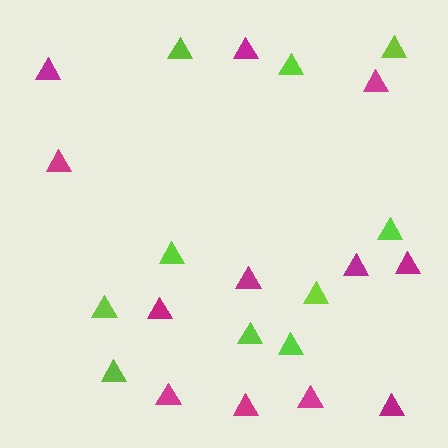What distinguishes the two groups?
There are 2 groups: one group of lime triangles (10) and one group of magenta triangles (12).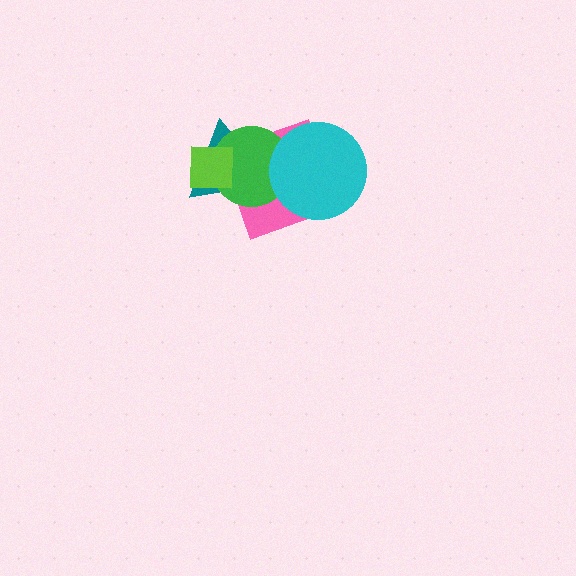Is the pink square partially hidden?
Yes, it is partially covered by another shape.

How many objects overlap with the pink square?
3 objects overlap with the pink square.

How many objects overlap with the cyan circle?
2 objects overlap with the cyan circle.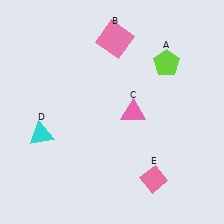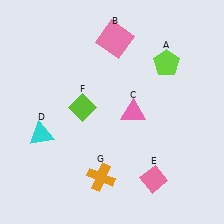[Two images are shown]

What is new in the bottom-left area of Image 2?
An orange cross (G) was added in the bottom-left area of Image 2.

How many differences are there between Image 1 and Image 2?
There are 2 differences between the two images.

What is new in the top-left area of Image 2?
A lime diamond (F) was added in the top-left area of Image 2.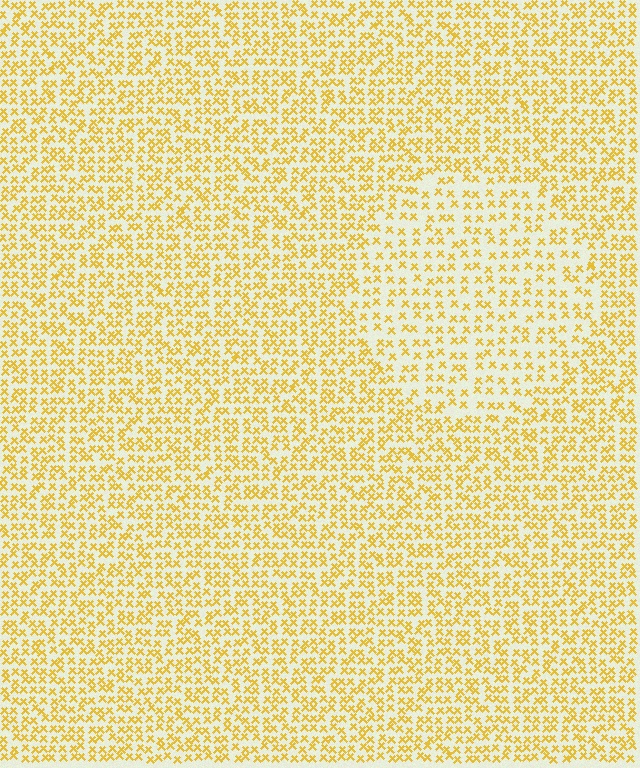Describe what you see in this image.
The image contains small yellow elements arranged at two different densities. A circle-shaped region is visible where the elements are less densely packed than the surrounding area.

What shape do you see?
I see a circle.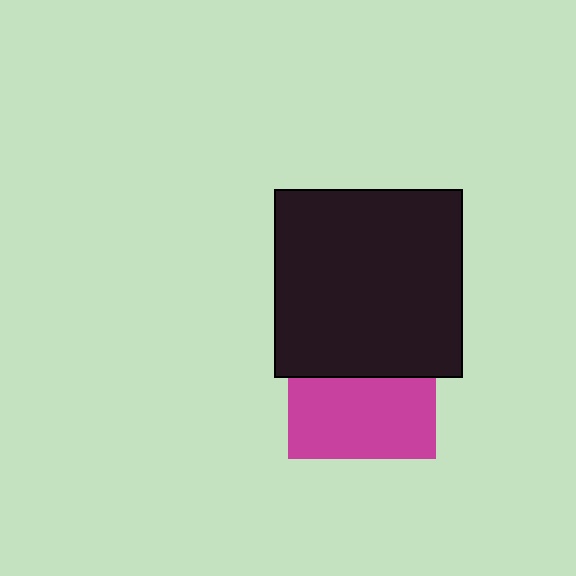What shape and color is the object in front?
The object in front is a black square.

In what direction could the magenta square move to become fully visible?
The magenta square could move down. That would shift it out from behind the black square entirely.